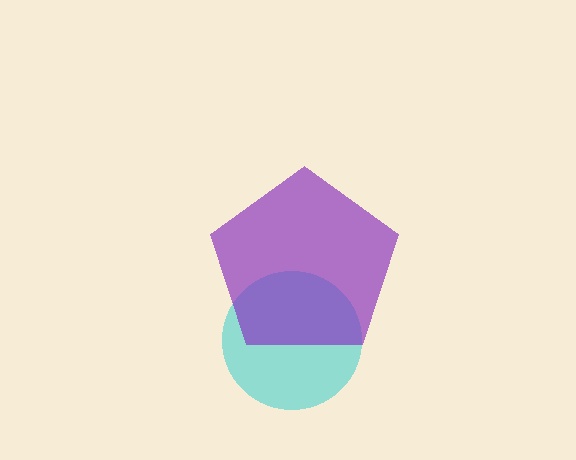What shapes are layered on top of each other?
The layered shapes are: a cyan circle, a purple pentagon.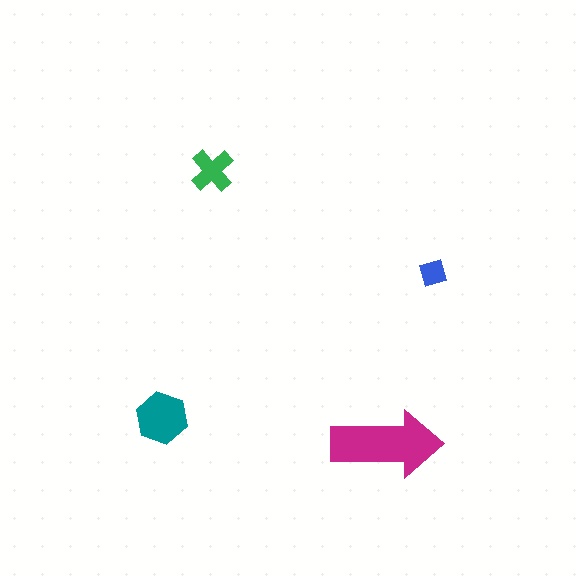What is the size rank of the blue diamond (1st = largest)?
4th.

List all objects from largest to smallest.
The magenta arrow, the teal hexagon, the green cross, the blue diamond.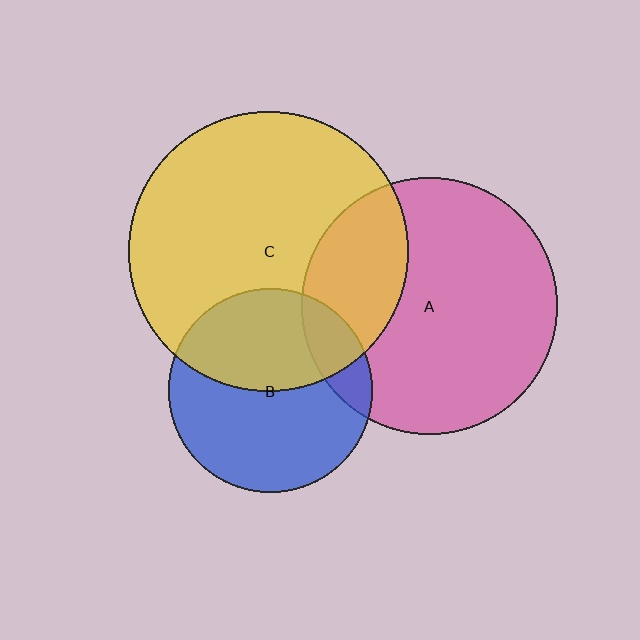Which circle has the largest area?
Circle C (yellow).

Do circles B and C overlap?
Yes.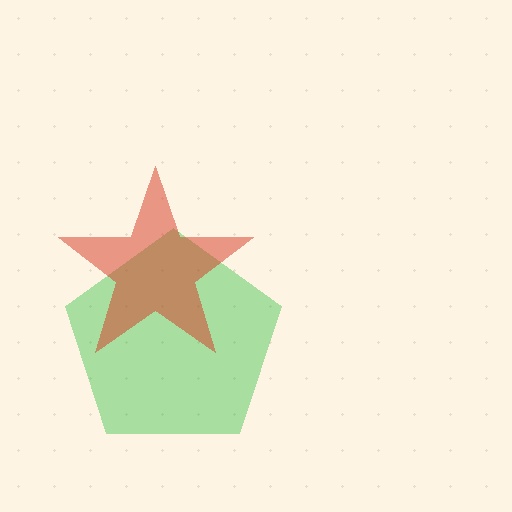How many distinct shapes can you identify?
There are 2 distinct shapes: a green pentagon, a red star.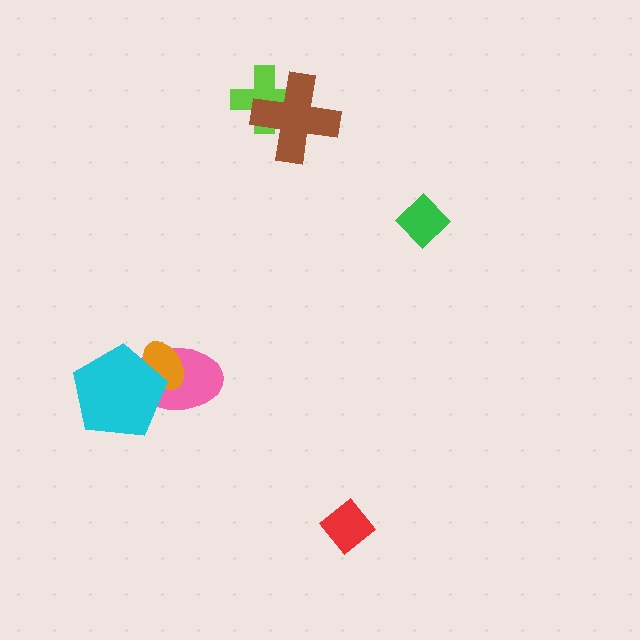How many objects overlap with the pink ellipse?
2 objects overlap with the pink ellipse.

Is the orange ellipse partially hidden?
Yes, it is partially covered by another shape.